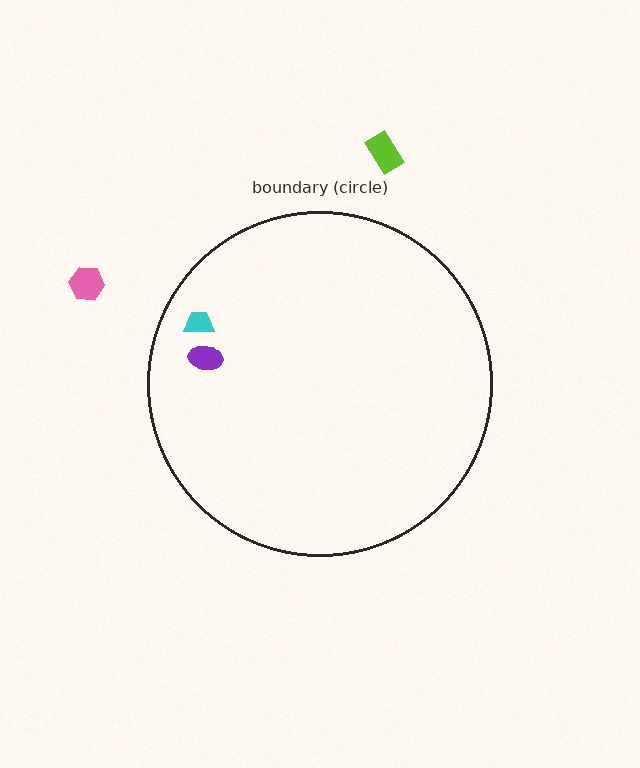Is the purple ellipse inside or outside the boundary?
Inside.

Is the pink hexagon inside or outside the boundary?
Outside.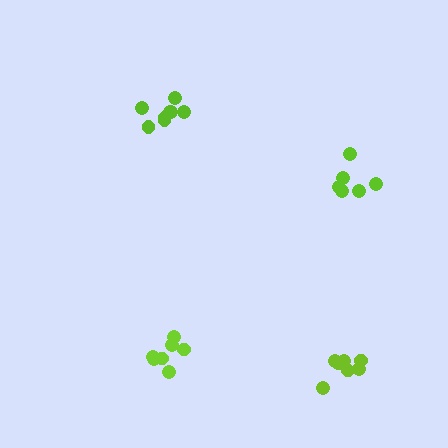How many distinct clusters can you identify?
There are 4 distinct clusters.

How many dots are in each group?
Group 1: 8 dots, Group 2: 8 dots, Group 3: 7 dots, Group 4: 6 dots (29 total).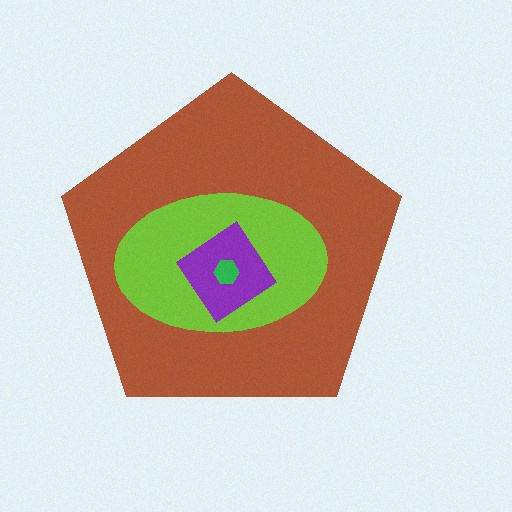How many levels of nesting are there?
4.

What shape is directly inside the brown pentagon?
The lime ellipse.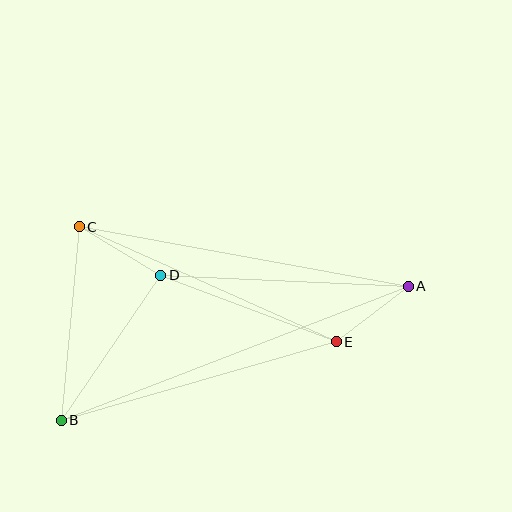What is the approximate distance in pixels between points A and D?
The distance between A and D is approximately 248 pixels.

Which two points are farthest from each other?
Points A and B are farthest from each other.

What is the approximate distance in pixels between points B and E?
The distance between B and E is approximately 286 pixels.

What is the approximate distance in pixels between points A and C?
The distance between A and C is approximately 334 pixels.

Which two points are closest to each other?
Points A and E are closest to each other.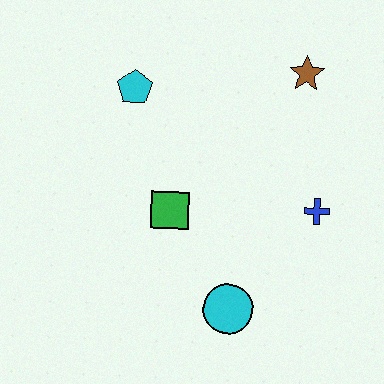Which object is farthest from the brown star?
The cyan circle is farthest from the brown star.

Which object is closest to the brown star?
The blue cross is closest to the brown star.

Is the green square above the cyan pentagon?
No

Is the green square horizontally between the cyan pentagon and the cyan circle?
Yes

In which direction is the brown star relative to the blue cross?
The brown star is above the blue cross.